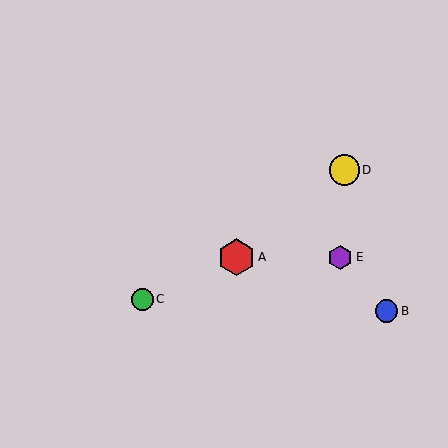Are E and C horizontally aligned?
No, E is at y≈257 and C is at y≈299.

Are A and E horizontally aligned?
Yes, both are at y≈257.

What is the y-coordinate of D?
Object D is at y≈170.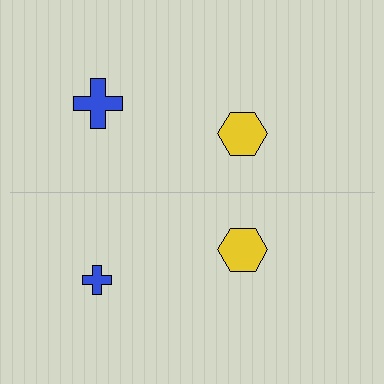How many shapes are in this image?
There are 4 shapes in this image.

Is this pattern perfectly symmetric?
No, the pattern is not perfectly symmetric. The blue cross on the bottom side has a different size than its mirror counterpart.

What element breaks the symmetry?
The blue cross on the bottom side has a different size than its mirror counterpart.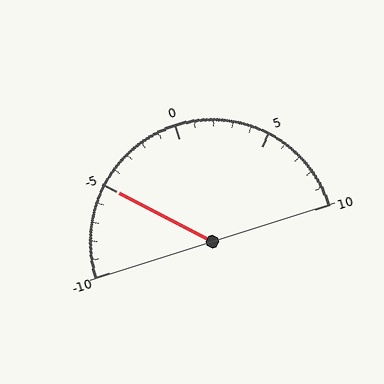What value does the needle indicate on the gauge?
The needle indicates approximately -5.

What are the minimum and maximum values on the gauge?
The gauge ranges from -10 to 10.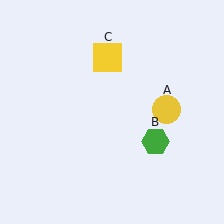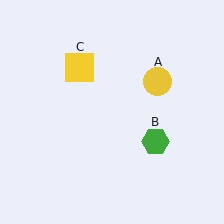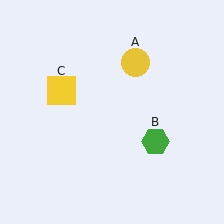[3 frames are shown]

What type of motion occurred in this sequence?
The yellow circle (object A), yellow square (object C) rotated counterclockwise around the center of the scene.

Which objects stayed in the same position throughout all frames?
Green hexagon (object B) remained stationary.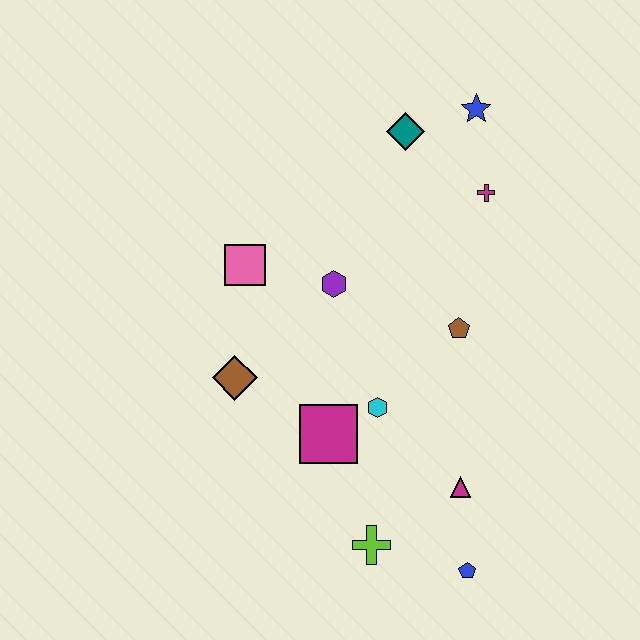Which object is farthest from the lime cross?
The blue star is farthest from the lime cross.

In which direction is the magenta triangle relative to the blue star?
The magenta triangle is below the blue star.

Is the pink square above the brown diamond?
Yes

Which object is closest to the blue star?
The teal diamond is closest to the blue star.